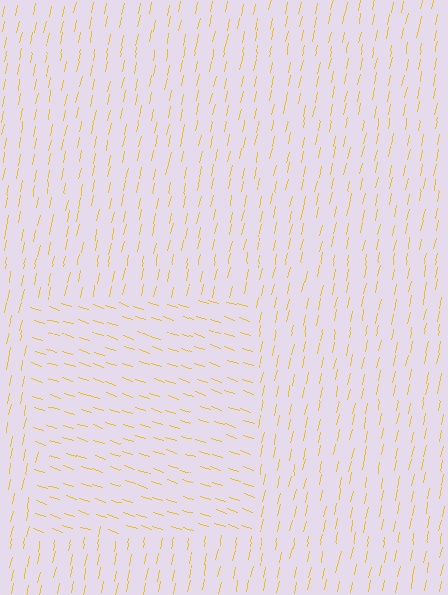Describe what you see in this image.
The image is filled with small yellow line segments. A rectangle region in the image has lines oriented differently from the surrounding lines, creating a visible texture boundary.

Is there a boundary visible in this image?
Yes, there is a texture boundary formed by a change in line orientation.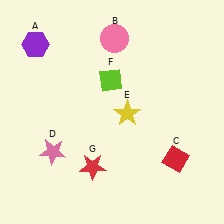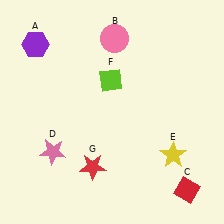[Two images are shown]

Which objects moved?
The objects that moved are: the red diamond (C), the yellow star (E).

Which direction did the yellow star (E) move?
The yellow star (E) moved right.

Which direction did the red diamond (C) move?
The red diamond (C) moved down.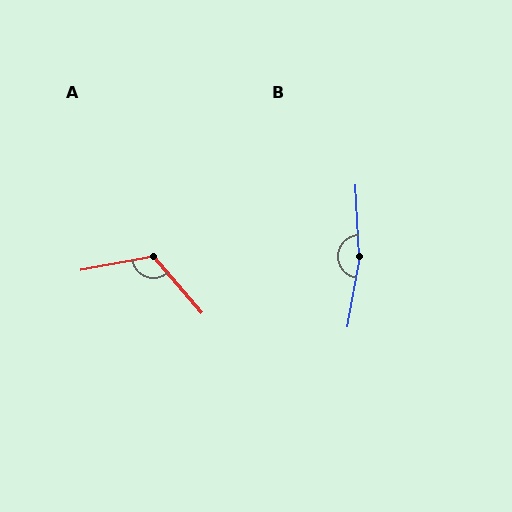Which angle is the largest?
B, at approximately 167 degrees.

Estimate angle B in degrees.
Approximately 167 degrees.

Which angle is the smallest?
A, at approximately 120 degrees.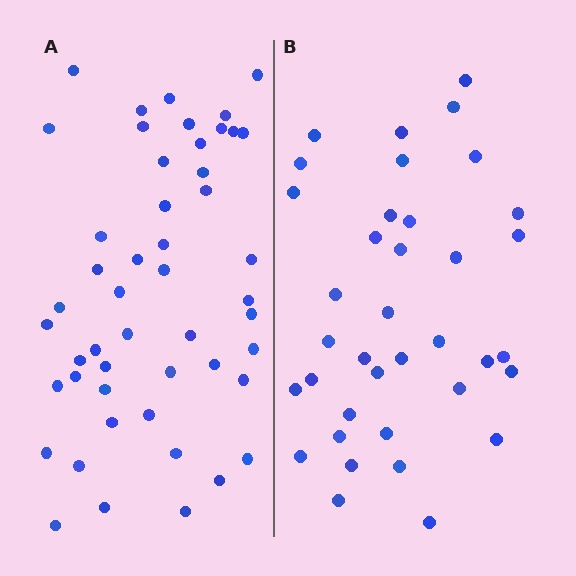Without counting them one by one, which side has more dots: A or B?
Region A (the left region) has more dots.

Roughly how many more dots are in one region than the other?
Region A has roughly 12 or so more dots than region B.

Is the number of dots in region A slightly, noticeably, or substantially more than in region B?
Region A has noticeably more, but not dramatically so. The ratio is roughly 1.3 to 1.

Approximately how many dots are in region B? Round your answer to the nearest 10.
About 40 dots. (The exact count is 37, which rounds to 40.)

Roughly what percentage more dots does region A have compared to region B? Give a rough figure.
About 30% more.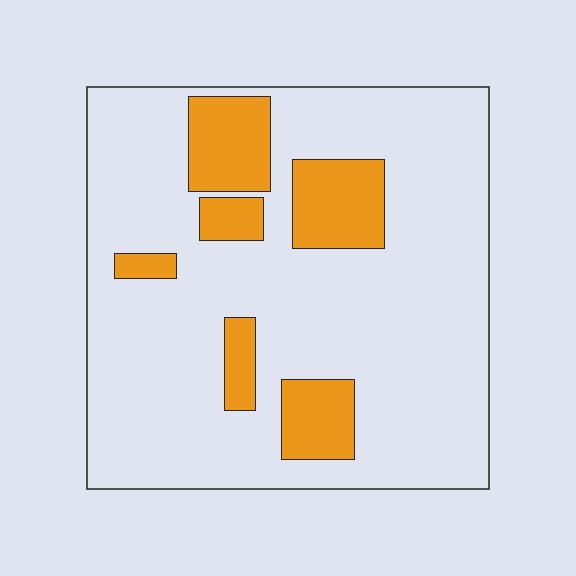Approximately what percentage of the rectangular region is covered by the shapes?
Approximately 20%.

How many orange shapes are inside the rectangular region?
6.